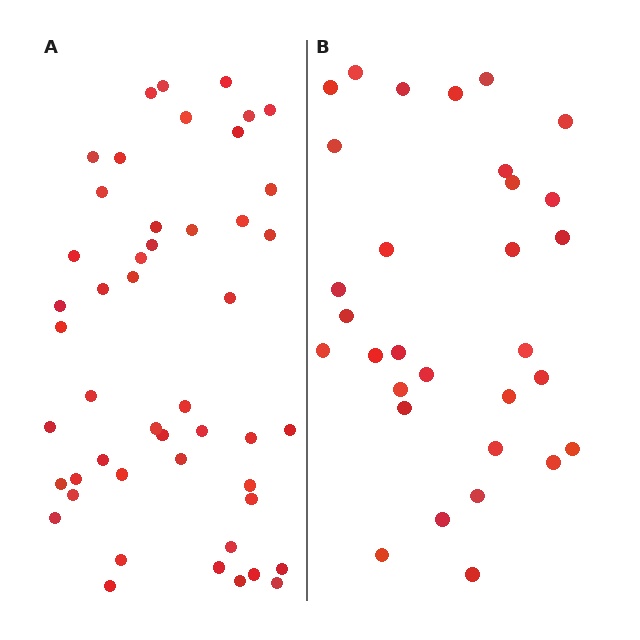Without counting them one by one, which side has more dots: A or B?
Region A (the left region) has more dots.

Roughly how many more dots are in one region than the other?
Region A has approximately 15 more dots than region B.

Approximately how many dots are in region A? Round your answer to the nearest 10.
About 50 dots. (The exact count is 48, which rounds to 50.)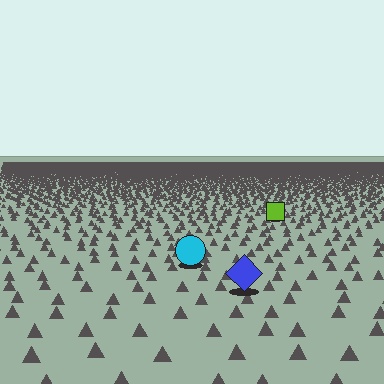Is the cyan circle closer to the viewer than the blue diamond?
No. The blue diamond is closer — you can tell from the texture gradient: the ground texture is coarser near it.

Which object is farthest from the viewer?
The lime square is farthest from the viewer. It appears smaller and the ground texture around it is denser.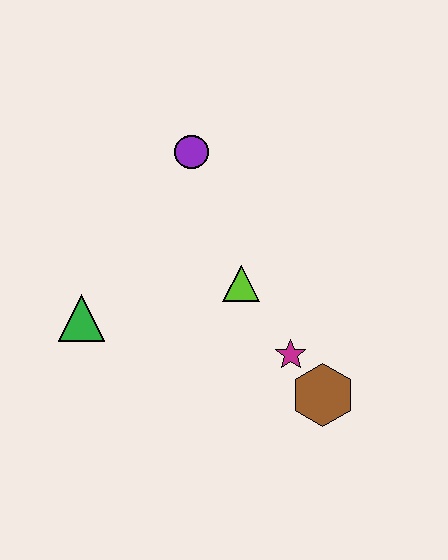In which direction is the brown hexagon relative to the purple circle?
The brown hexagon is below the purple circle.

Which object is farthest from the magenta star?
The purple circle is farthest from the magenta star.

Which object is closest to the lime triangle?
The magenta star is closest to the lime triangle.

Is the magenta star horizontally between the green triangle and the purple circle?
No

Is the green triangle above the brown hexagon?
Yes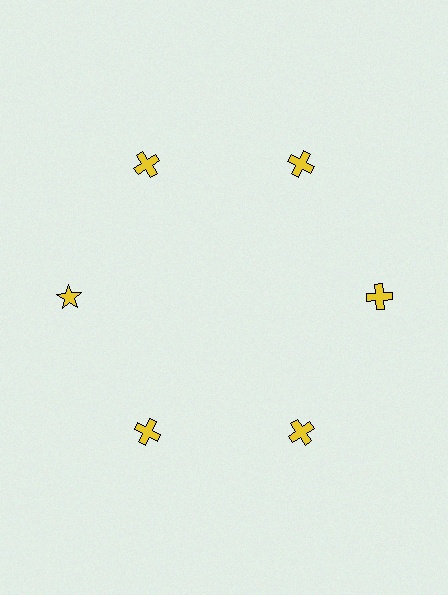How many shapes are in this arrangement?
There are 6 shapes arranged in a ring pattern.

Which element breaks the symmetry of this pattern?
The yellow star at roughly the 9 o'clock position breaks the symmetry. All other shapes are yellow crosses.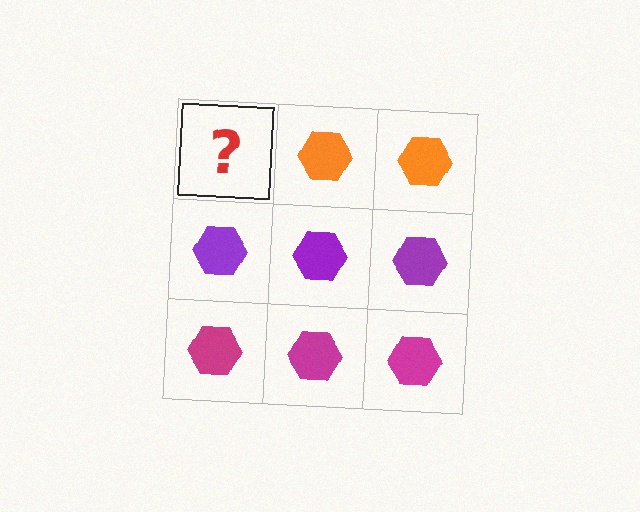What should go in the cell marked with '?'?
The missing cell should contain an orange hexagon.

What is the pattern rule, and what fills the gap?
The rule is that each row has a consistent color. The gap should be filled with an orange hexagon.